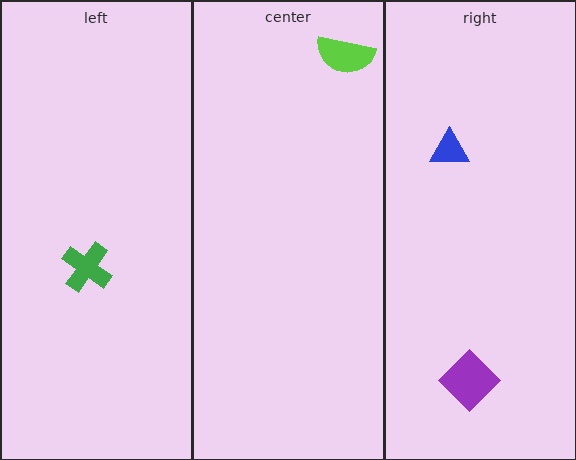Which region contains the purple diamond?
The right region.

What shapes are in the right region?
The purple diamond, the blue triangle.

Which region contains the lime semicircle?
The center region.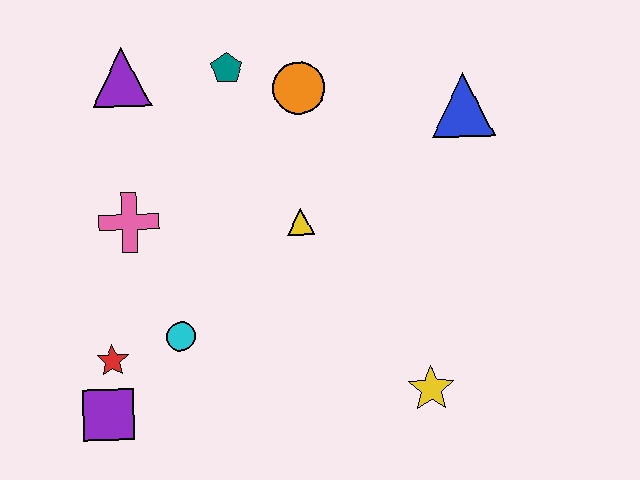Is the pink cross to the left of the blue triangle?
Yes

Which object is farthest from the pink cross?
The blue triangle is farthest from the pink cross.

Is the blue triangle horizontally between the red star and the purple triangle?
No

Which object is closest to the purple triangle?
The teal pentagon is closest to the purple triangle.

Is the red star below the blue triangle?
Yes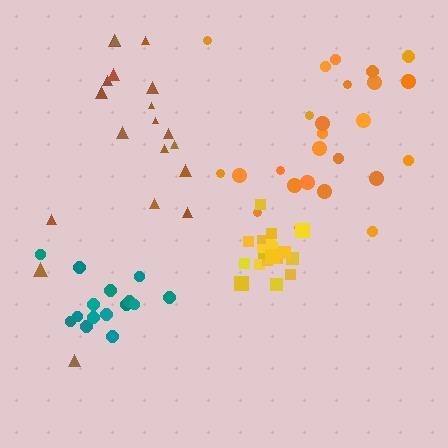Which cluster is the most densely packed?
Yellow.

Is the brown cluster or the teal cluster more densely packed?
Teal.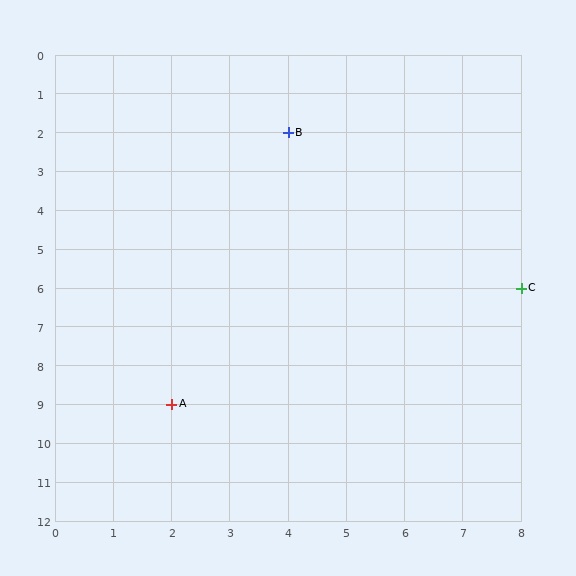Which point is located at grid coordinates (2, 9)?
Point A is at (2, 9).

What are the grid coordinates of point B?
Point B is at grid coordinates (4, 2).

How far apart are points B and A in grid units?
Points B and A are 2 columns and 7 rows apart (about 7.3 grid units diagonally).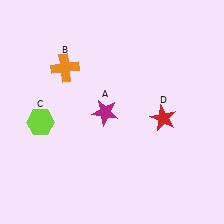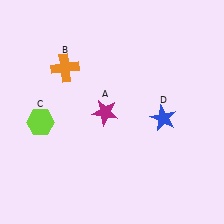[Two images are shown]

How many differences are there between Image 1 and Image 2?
There is 1 difference between the two images.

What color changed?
The star (D) changed from red in Image 1 to blue in Image 2.